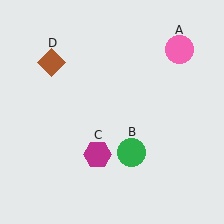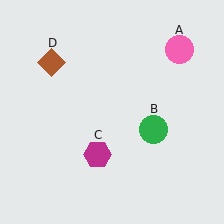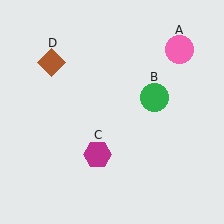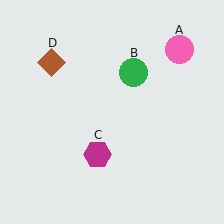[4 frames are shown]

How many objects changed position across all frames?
1 object changed position: green circle (object B).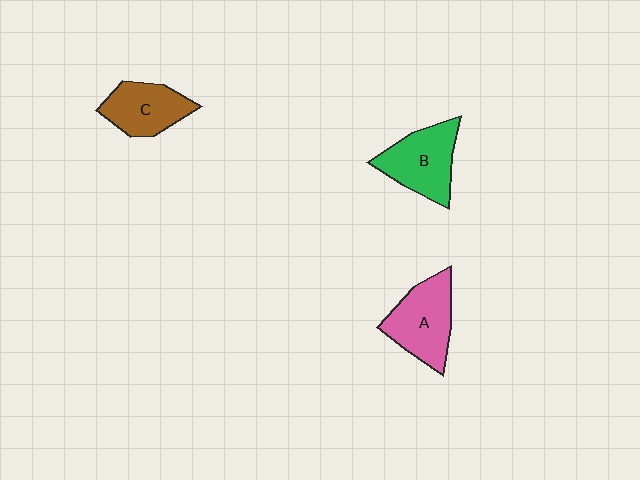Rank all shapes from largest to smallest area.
From largest to smallest: A (pink), B (green), C (brown).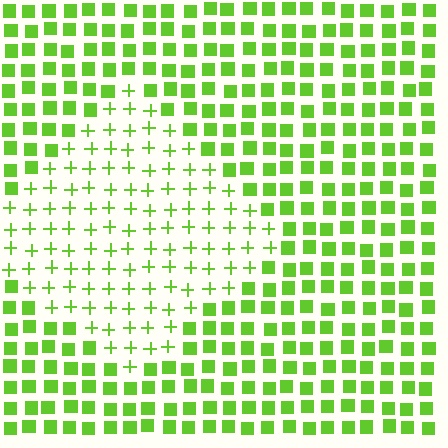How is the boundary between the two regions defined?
The boundary is defined by a change in element shape: plus signs inside vs. squares outside. All elements share the same color and spacing.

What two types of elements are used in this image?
The image uses plus signs inside the diamond region and squares outside it.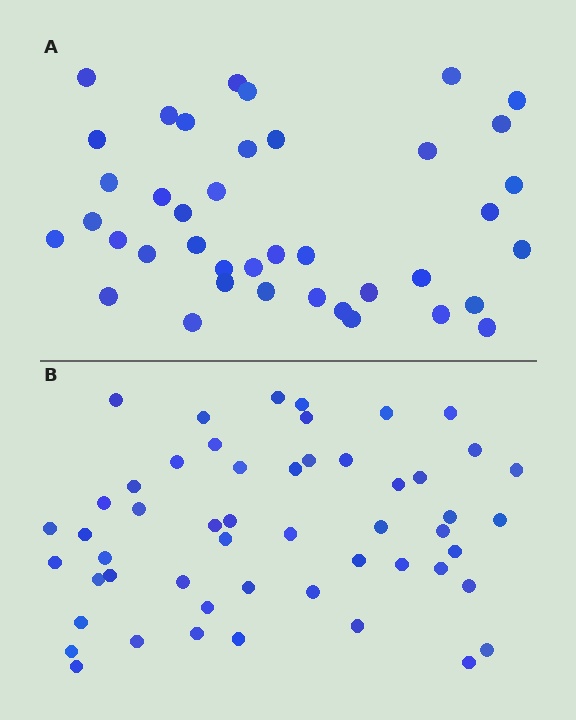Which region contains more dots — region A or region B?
Region B (the bottom region) has more dots.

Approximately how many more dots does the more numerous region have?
Region B has roughly 12 or so more dots than region A.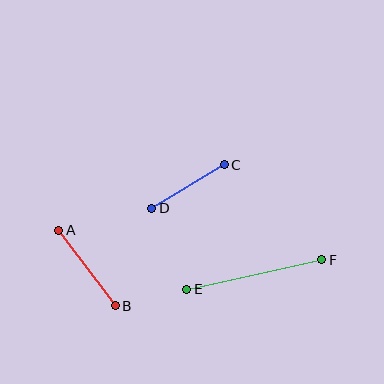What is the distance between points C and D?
The distance is approximately 85 pixels.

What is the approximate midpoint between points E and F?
The midpoint is at approximately (254, 274) pixels.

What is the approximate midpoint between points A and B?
The midpoint is at approximately (87, 268) pixels.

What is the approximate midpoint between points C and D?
The midpoint is at approximately (188, 186) pixels.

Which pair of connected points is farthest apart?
Points E and F are farthest apart.